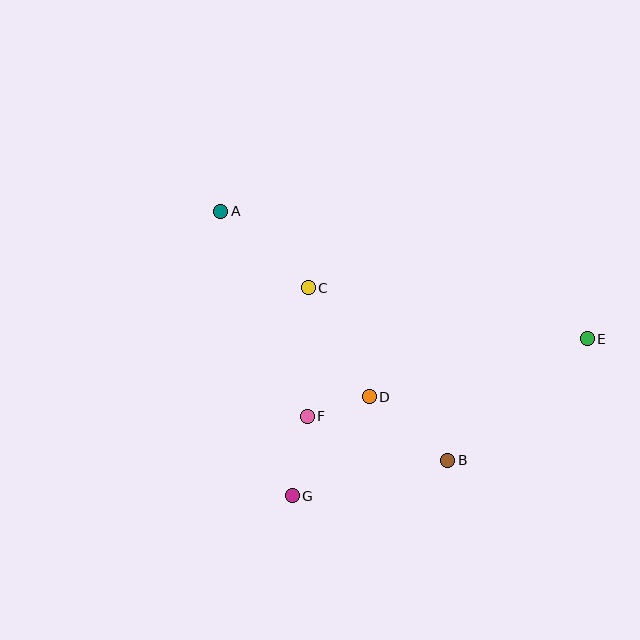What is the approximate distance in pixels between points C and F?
The distance between C and F is approximately 129 pixels.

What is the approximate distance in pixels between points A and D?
The distance between A and D is approximately 238 pixels.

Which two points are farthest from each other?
Points A and E are farthest from each other.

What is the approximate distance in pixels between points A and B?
The distance between A and B is approximately 337 pixels.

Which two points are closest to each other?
Points D and F are closest to each other.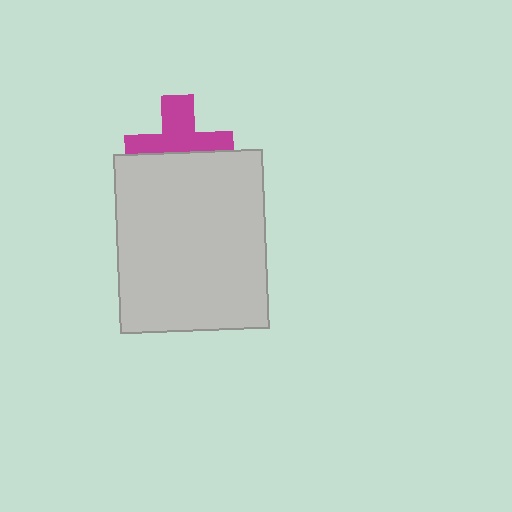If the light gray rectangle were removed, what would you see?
You would see the complete magenta cross.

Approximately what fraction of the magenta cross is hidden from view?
Roughly 45% of the magenta cross is hidden behind the light gray rectangle.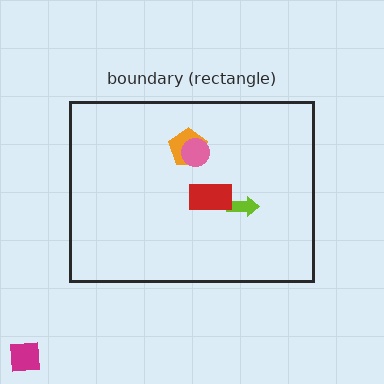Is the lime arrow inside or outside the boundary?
Inside.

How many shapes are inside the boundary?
4 inside, 1 outside.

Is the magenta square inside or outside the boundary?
Outside.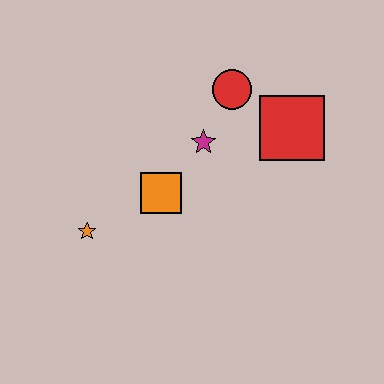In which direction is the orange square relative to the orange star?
The orange square is to the right of the orange star.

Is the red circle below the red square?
No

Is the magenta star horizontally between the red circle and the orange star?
Yes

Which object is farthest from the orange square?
The red square is farthest from the orange square.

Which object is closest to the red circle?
The magenta star is closest to the red circle.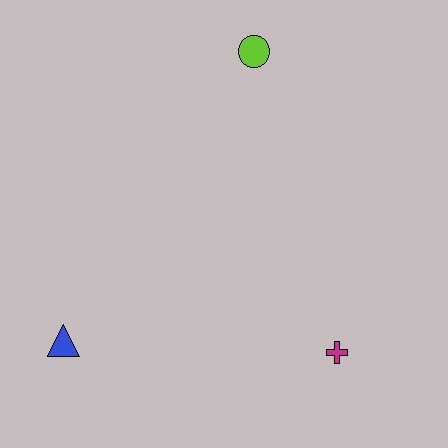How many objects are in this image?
There are 3 objects.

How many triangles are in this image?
There is 1 triangle.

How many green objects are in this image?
There are no green objects.